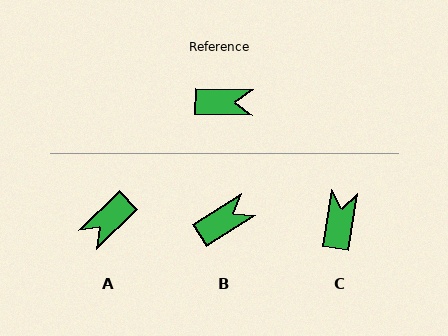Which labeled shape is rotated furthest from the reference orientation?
A, about 134 degrees away.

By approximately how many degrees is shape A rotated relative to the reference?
Approximately 134 degrees clockwise.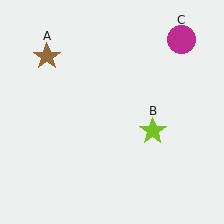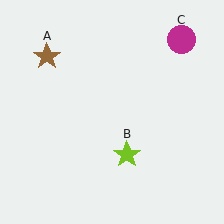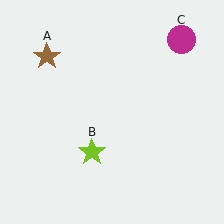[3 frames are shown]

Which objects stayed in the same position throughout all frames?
Brown star (object A) and magenta circle (object C) remained stationary.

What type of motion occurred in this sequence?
The lime star (object B) rotated clockwise around the center of the scene.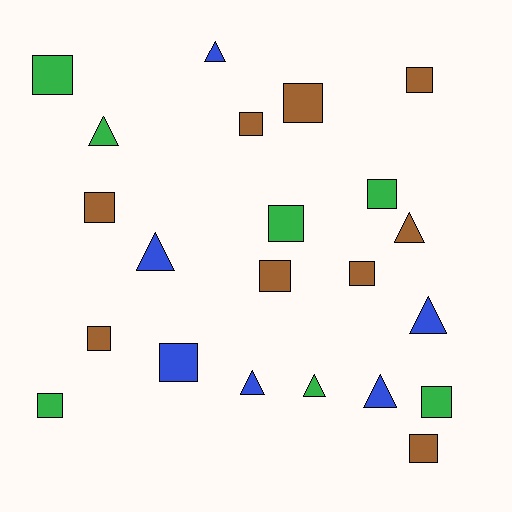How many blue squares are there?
There is 1 blue square.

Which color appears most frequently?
Brown, with 9 objects.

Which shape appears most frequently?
Square, with 14 objects.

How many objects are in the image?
There are 22 objects.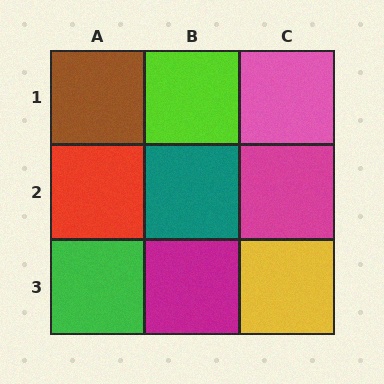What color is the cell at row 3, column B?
Magenta.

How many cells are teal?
1 cell is teal.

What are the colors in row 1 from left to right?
Brown, lime, pink.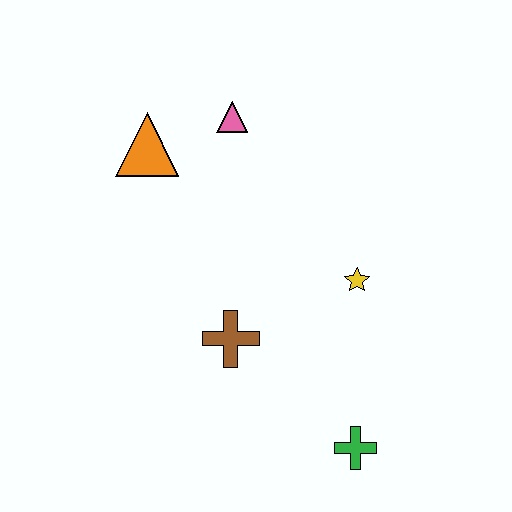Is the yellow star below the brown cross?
No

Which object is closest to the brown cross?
The yellow star is closest to the brown cross.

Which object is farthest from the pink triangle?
The green cross is farthest from the pink triangle.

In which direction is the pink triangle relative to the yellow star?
The pink triangle is above the yellow star.